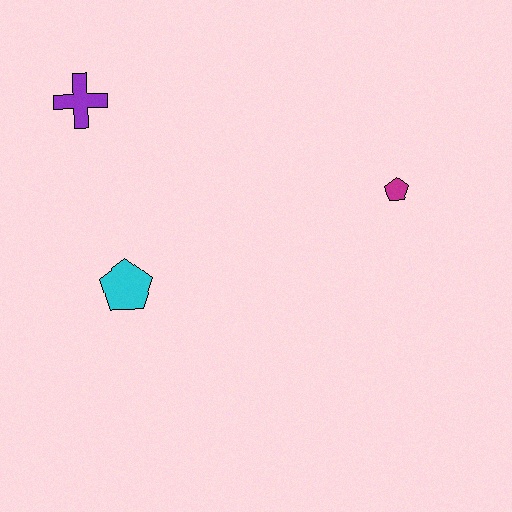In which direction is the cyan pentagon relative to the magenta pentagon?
The cyan pentagon is to the left of the magenta pentagon.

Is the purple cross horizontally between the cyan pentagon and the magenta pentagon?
No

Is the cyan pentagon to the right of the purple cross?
Yes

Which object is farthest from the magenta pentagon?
The purple cross is farthest from the magenta pentagon.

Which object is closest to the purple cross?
The cyan pentagon is closest to the purple cross.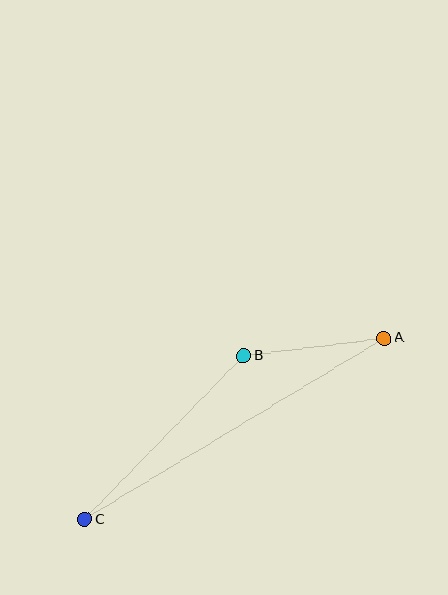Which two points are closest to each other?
Points A and B are closest to each other.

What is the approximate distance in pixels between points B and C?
The distance between B and C is approximately 228 pixels.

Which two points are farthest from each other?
Points A and C are farthest from each other.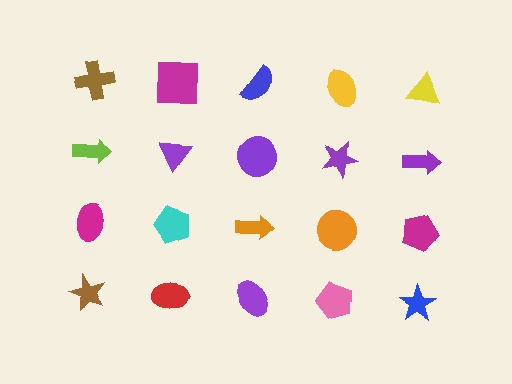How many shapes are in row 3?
5 shapes.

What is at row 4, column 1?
A brown star.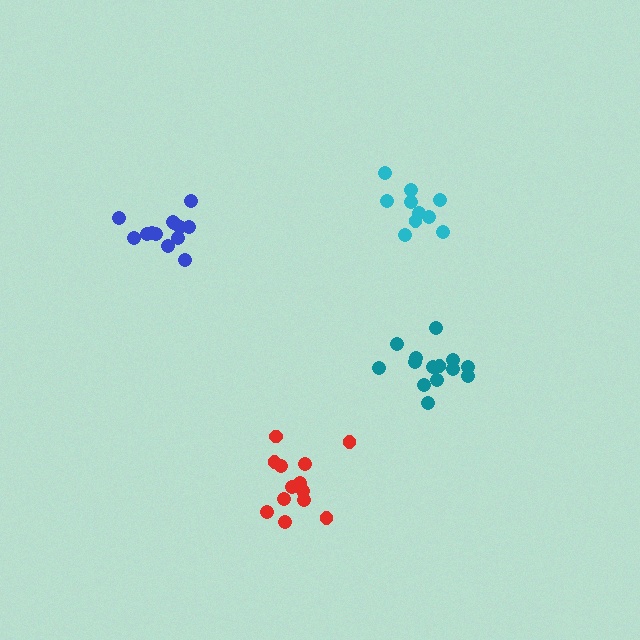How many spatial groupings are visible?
There are 4 spatial groupings.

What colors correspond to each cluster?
The clusters are colored: teal, red, blue, cyan.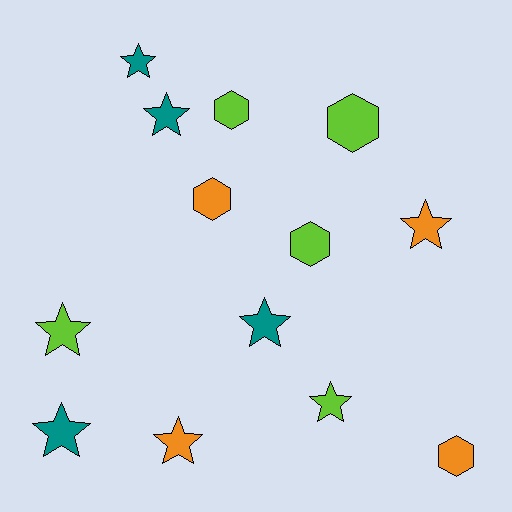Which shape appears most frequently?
Star, with 8 objects.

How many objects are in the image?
There are 13 objects.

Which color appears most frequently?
Lime, with 5 objects.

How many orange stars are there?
There are 2 orange stars.